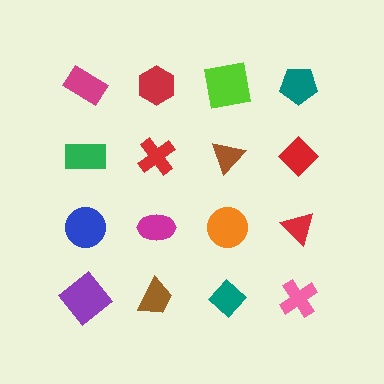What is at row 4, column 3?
A teal diamond.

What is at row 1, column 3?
A lime square.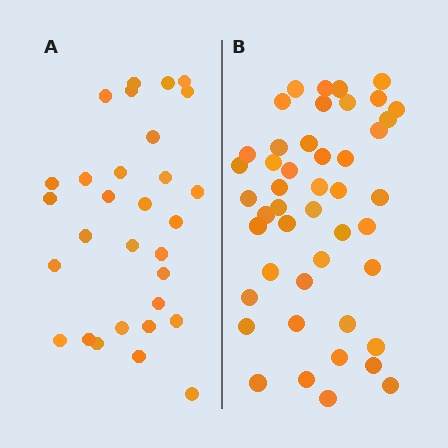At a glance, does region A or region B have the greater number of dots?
Region B (the right region) has more dots.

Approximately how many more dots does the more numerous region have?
Region B has approximately 15 more dots than region A.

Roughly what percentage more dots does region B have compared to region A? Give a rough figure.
About 55% more.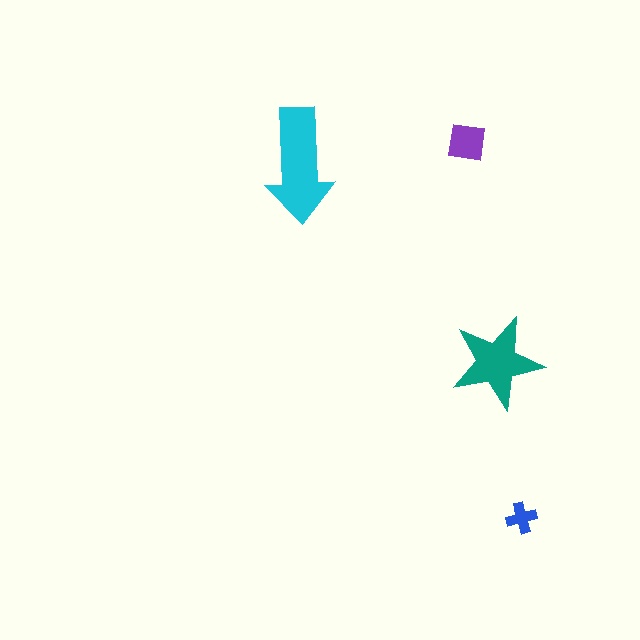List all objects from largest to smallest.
The cyan arrow, the teal star, the purple square, the blue cross.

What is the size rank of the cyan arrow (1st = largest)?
1st.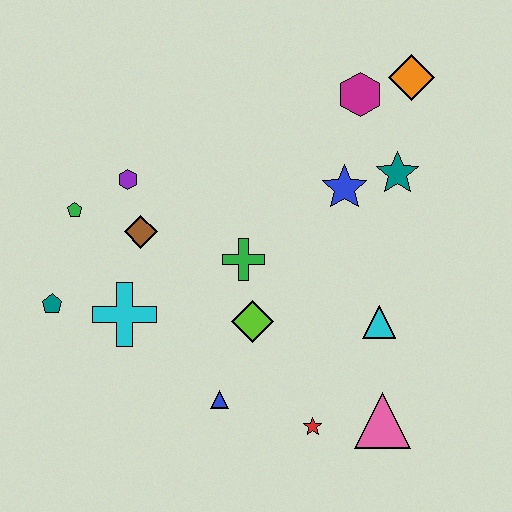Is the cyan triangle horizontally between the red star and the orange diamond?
Yes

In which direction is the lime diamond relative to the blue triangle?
The lime diamond is above the blue triangle.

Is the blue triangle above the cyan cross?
No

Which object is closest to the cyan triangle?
The pink triangle is closest to the cyan triangle.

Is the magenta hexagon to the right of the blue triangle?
Yes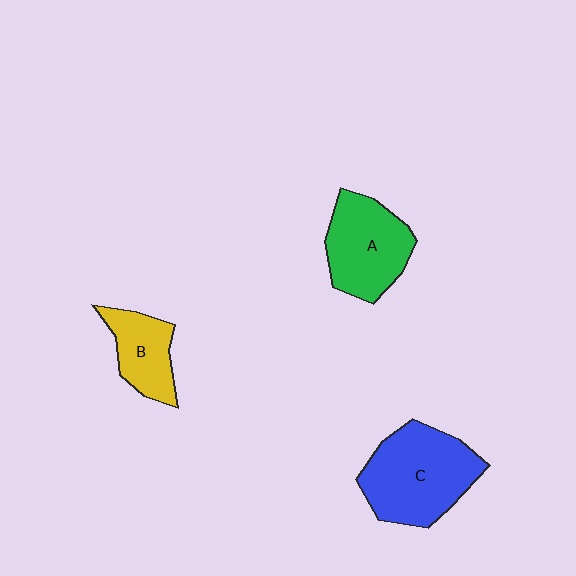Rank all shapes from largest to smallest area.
From largest to smallest: C (blue), A (green), B (yellow).